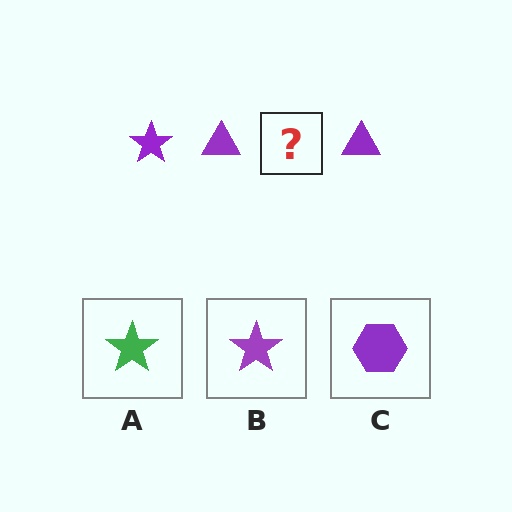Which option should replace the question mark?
Option B.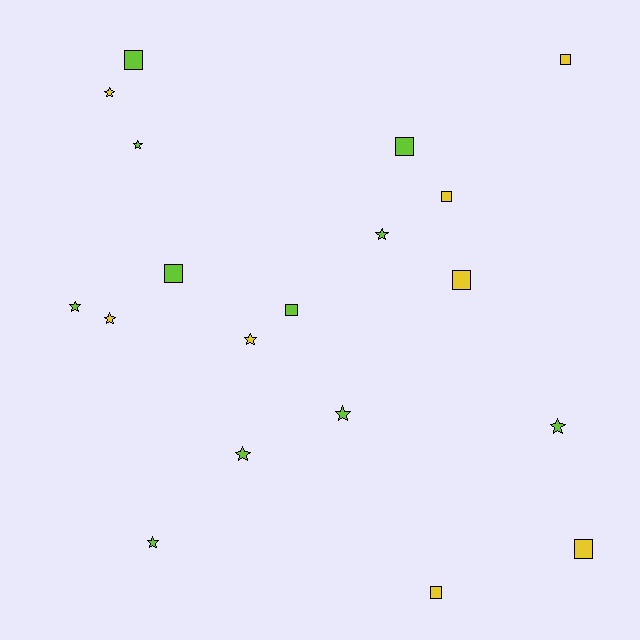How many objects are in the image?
There are 19 objects.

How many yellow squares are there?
There are 5 yellow squares.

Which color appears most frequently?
Lime, with 11 objects.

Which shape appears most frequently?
Star, with 10 objects.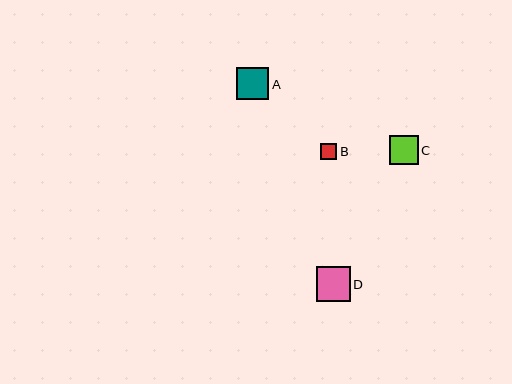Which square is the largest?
Square D is the largest with a size of approximately 34 pixels.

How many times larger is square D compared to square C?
Square D is approximately 1.2 times the size of square C.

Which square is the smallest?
Square B is the smallest with a size of approximately 16 pixels.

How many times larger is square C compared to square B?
Square C is approximately 1.8 times the size of square B.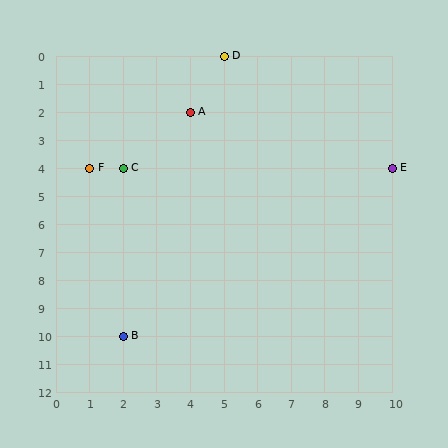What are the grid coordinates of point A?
Point A is at grid coordinates (4, 2).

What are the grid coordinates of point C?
Point C is at grid coordinates (2, 4).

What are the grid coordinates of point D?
Point D is at grid coordinates (5, 0).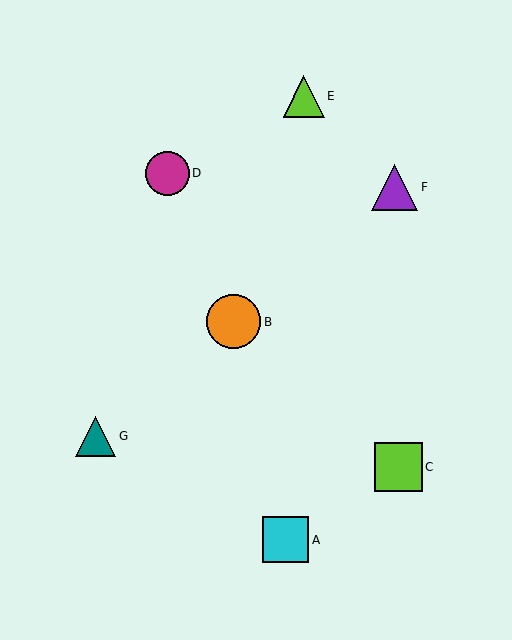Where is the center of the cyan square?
The center of the cyan square is at (285, 540).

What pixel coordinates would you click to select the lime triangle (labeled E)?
Click at (304, 96) to select the lime triangle E.